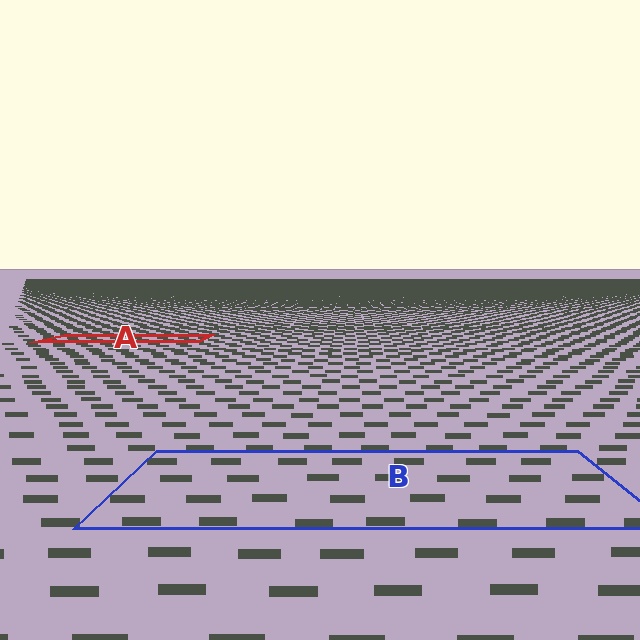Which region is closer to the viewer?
Region B is closer. The texture elements there are larger and more spread out.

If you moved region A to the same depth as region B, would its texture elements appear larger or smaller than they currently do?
They would appear larger. At a closer depth, the same texture elements are projected at a bigger on-screen size.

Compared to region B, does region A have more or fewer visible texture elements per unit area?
Region A has more texture elements per unit area — they are packed more densely because it is farther away.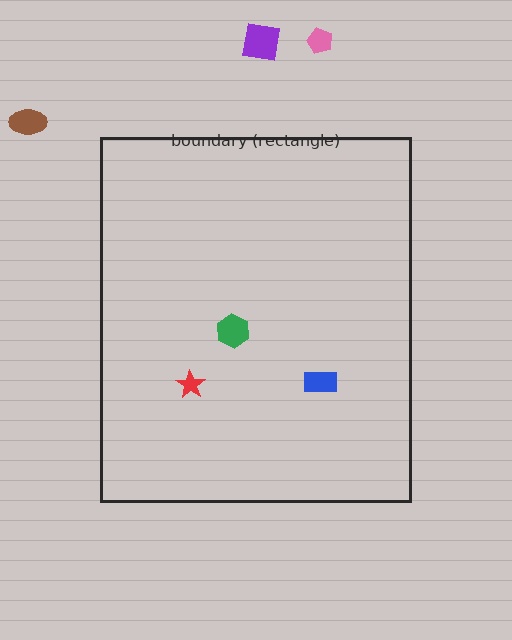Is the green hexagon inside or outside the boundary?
Inside.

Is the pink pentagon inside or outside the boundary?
Outside.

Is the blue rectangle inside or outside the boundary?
Inside.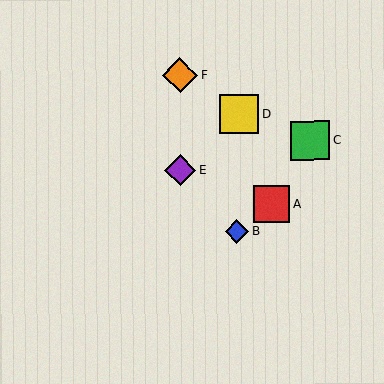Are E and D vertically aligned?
No, E is at x≈180 and D is at x≈239.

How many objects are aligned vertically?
2 objects (E, F) are aligned vertically.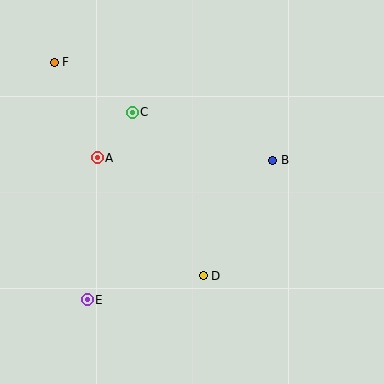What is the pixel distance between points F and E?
The distance between F and E is 240 pixels.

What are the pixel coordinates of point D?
Point D is at (203, 276).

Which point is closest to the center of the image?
Point D at (203, 276) is closest to the center.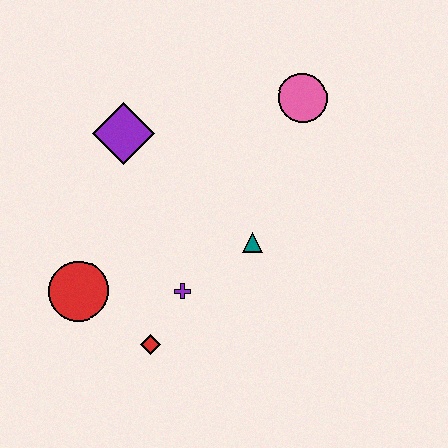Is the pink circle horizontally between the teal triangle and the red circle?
No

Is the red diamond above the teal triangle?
No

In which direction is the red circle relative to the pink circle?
The red circle is to the left of the pink circle.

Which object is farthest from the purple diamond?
The red diamond is farthest from the purple diamond.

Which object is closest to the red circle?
The red diamond is closest to the red circle.